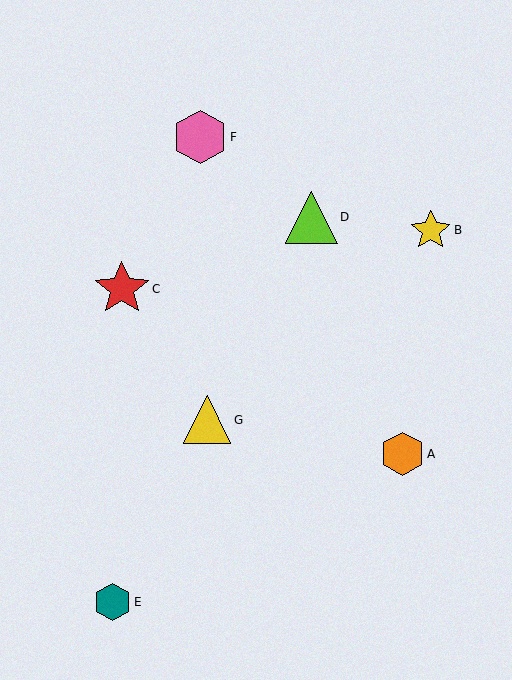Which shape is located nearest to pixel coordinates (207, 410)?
The yellow triangle (labeled G) at (207, 420) is nearest to that location.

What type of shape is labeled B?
Shape B is a yellow star.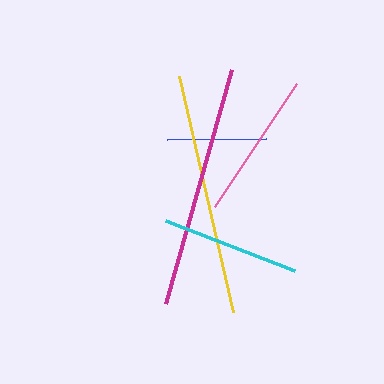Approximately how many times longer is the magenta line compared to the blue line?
The magenta line is approximately 2.5 times the length of the blue line.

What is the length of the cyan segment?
The cyan segment is approximately 138 pixels long.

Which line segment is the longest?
The magenta line is the longest at approximately 243 pixels.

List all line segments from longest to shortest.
From longest to shortest: magenta, yellow, pink, cyan, blue.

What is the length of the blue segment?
The blue segment is approximately 98 pixels long.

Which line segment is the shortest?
The blue line is the shortest at approximately 98 pixels.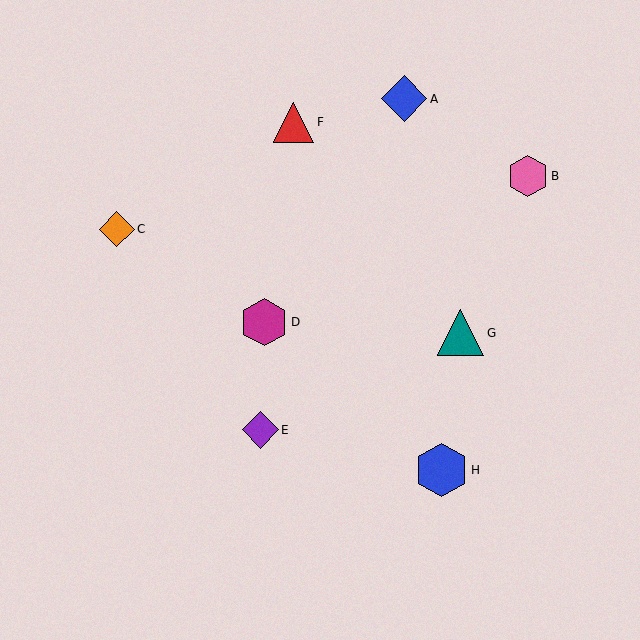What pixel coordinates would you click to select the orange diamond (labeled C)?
Click at (117, 229) to select the orange diamond C.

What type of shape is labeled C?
Shape C is an orange diamond.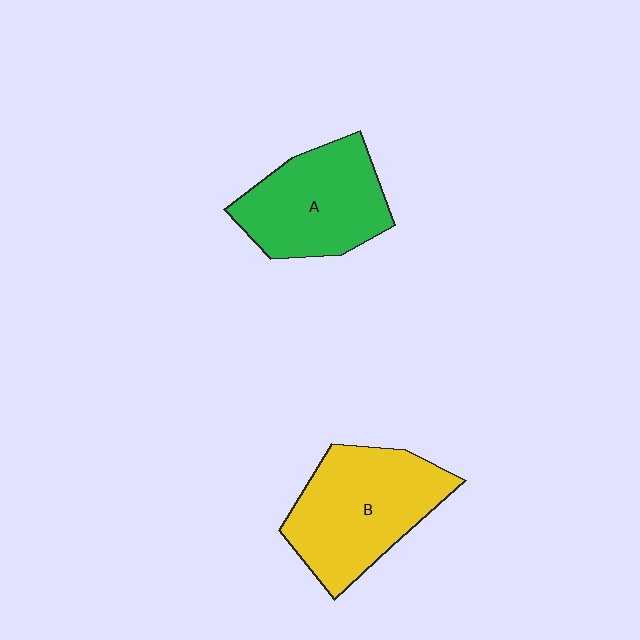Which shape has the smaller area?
Shape A (green).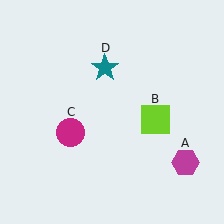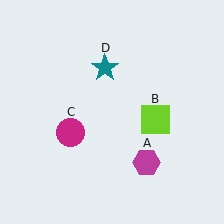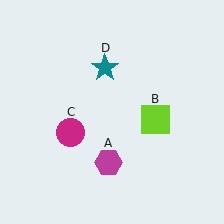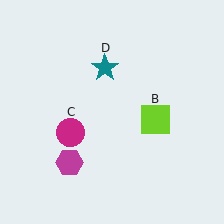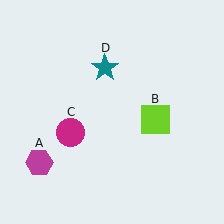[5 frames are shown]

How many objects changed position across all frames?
1 object changed position: magenta hexagon (object A).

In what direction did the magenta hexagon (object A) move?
The magenta hexagon (object A) moved left.